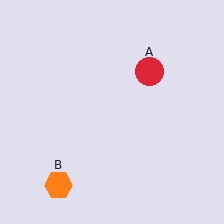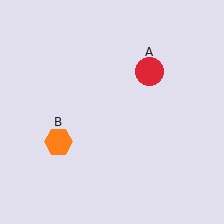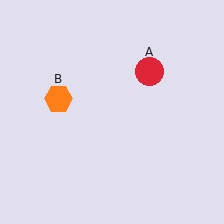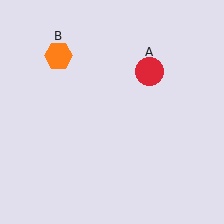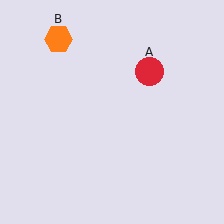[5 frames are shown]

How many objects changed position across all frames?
1 object changed position: orange hexagon (object B).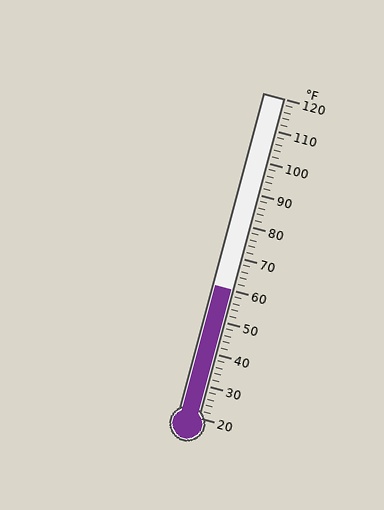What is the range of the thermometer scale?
The thermometer scale ranges from 20°F to 120°F.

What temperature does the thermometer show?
The thermometer shows approximately 60°F.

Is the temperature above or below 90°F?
The temperature is below 90°F.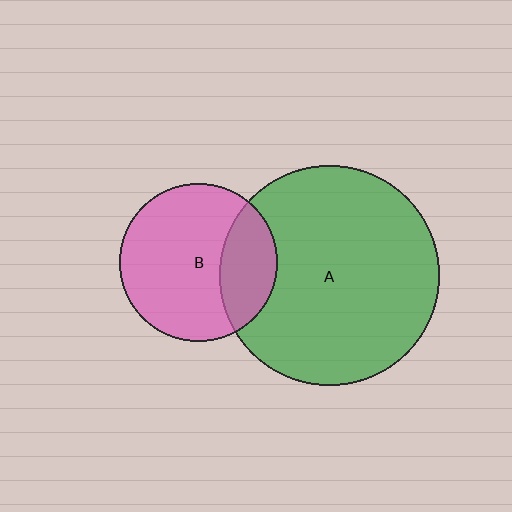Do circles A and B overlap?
Yes.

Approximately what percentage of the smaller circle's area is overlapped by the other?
Approximately 25%.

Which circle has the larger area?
Circle A (green).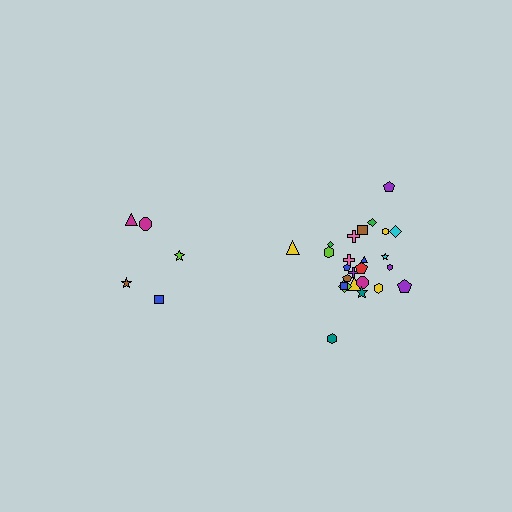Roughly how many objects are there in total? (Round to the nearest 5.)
Roughly 30 objects in total.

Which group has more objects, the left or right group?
The right group.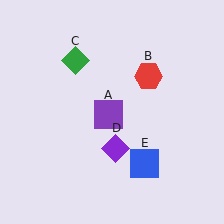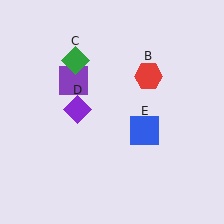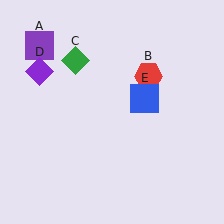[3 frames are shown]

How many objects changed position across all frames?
3 objects changed position: purple square (object A), purple diamond (object D), blue square (object E).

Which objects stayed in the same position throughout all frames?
Red hexagon (object B) and green diamond (object C) remained stationary.